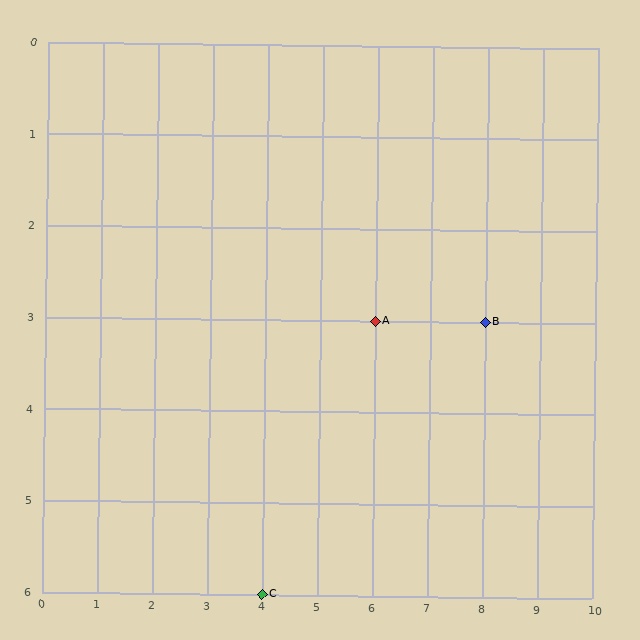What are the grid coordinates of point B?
Point B is at grid coordinates (8, 3).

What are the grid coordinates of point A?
Point A is at grid coordinates (6, 3).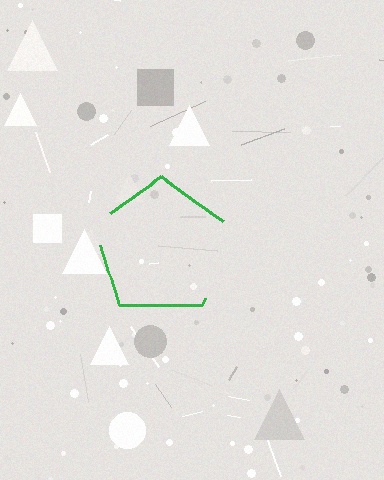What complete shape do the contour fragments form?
The contour fragments form a pentagon.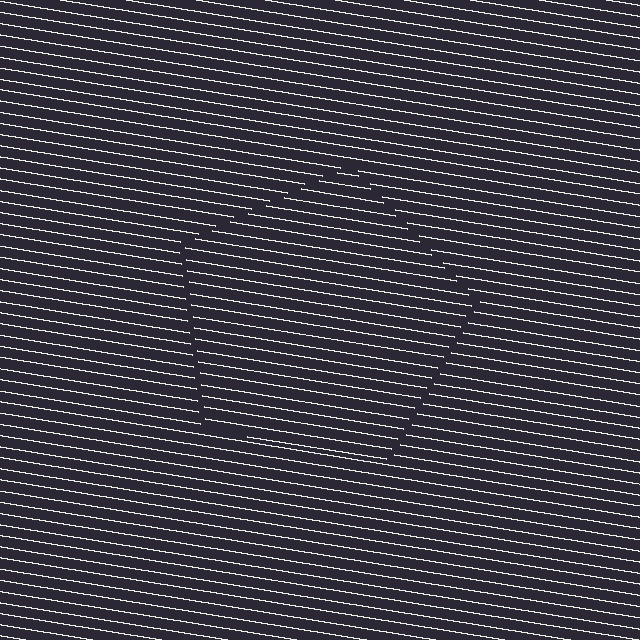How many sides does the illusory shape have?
5 sides — the line-ends trace a pentagon.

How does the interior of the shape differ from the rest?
The interior of the shape contains the same grating, shifted by half a period — the contour is defined by the phase discontinuity where line-ends from the inner and outer gratings abut.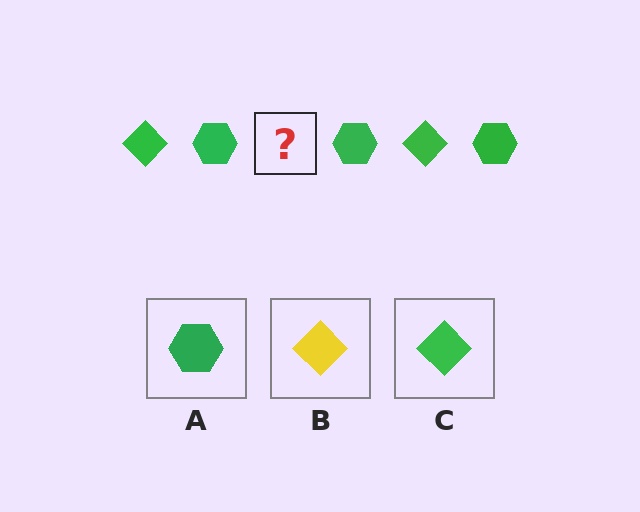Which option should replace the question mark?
Option C.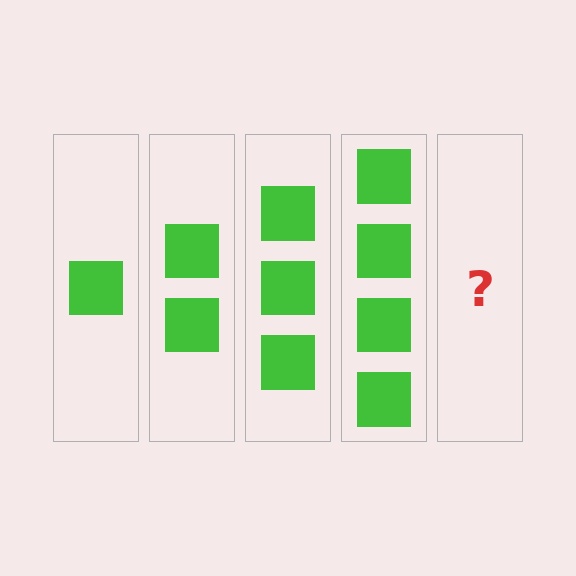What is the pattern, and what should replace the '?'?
The pattern is that each step adds one more square. The '?' should be 5 squares.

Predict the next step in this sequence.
The next step is 5 squares.